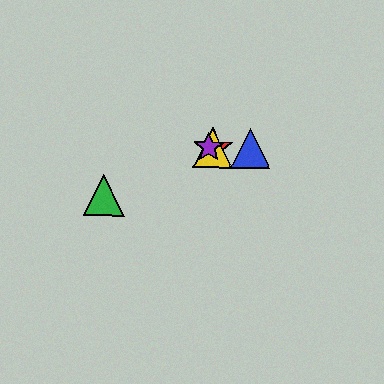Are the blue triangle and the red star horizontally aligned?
Yes, both are at y≈148.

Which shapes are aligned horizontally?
The red star, the blue triangle, the yellow triangle, the purple star are aligned horizontally.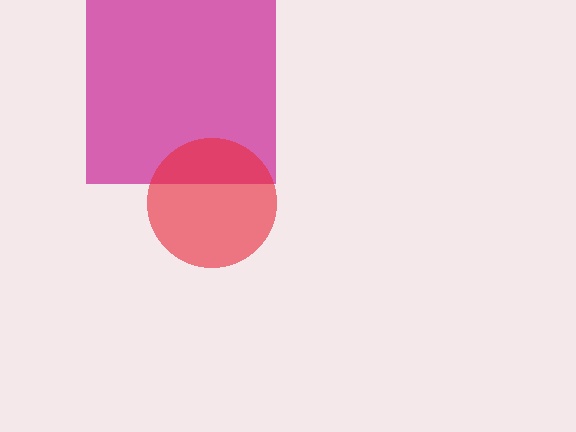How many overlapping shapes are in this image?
There are 2 overlapping shapes in the image.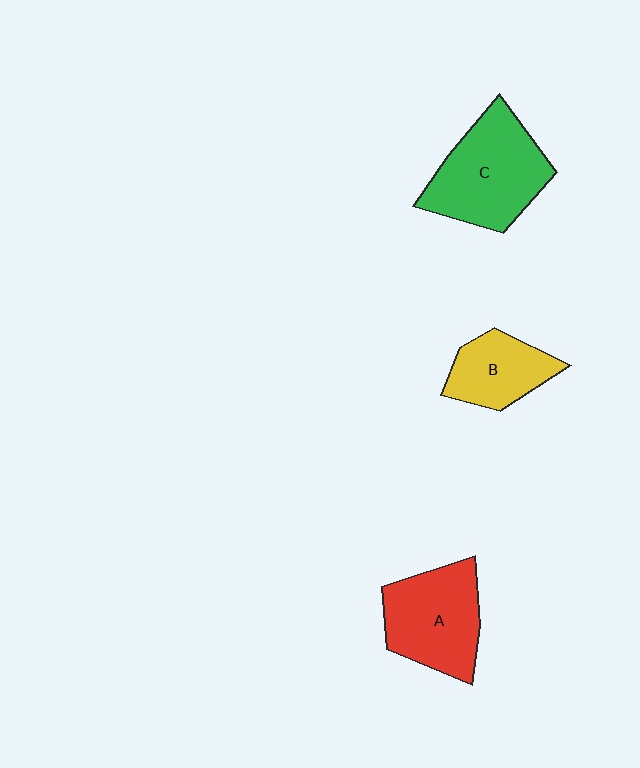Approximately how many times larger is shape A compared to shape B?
Approximately 1.5 times.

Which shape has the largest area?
Shape C (green).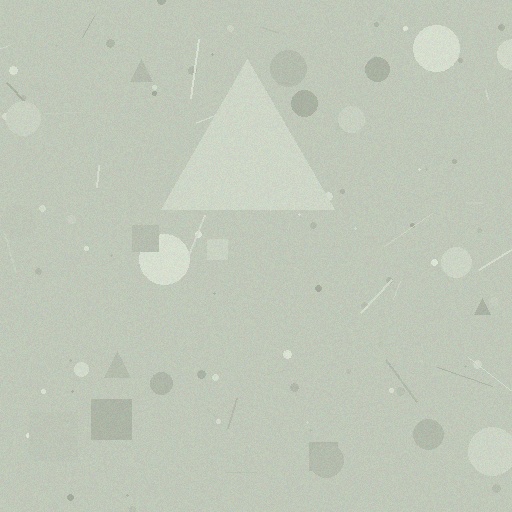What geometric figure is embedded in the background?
A triangle is embedded in the background.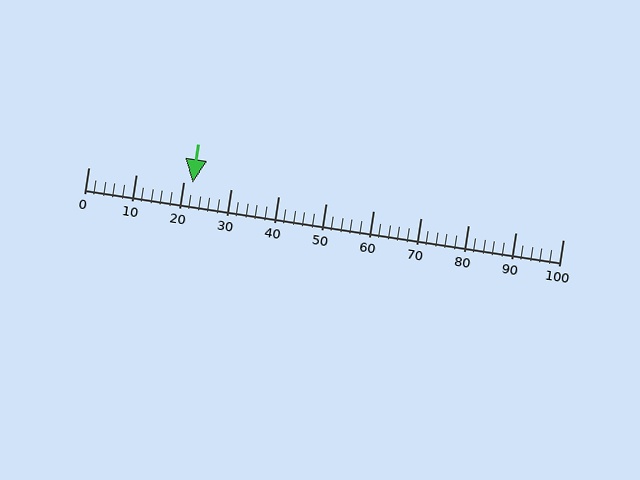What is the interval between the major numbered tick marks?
The major tick marks are spaced 10 units apart.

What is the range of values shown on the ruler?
The ruler shows values from 0 to 100.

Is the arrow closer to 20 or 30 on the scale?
The arrow is closer to 20.